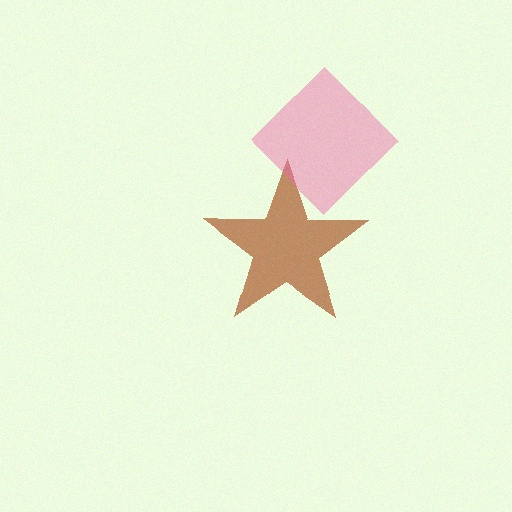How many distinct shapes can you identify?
There are 2 distinct shapes: a brown star, a pink diamond.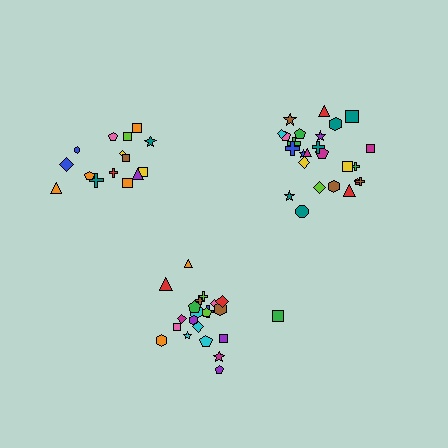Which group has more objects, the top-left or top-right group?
The top-right group.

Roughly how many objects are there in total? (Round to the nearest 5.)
Roughly 60 objects in total.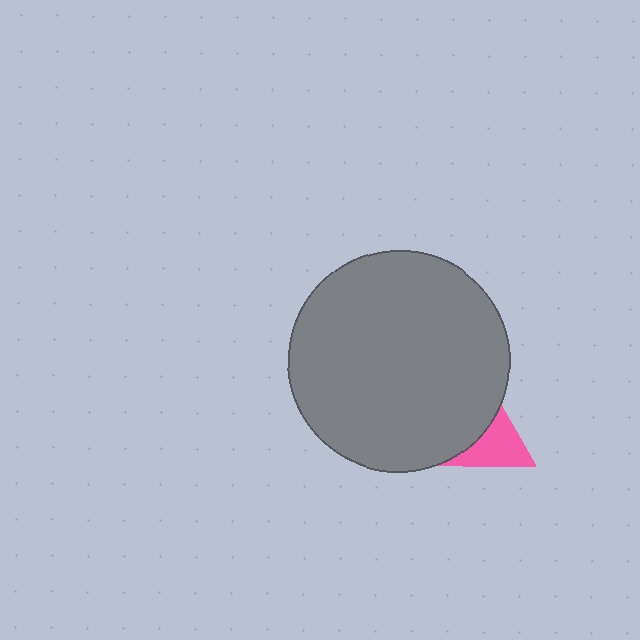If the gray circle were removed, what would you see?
You would see the complete pink triangle.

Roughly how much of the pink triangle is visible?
About half of it is visible (roughly 47%).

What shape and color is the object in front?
The object in front is a gray circle.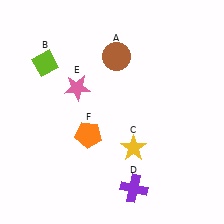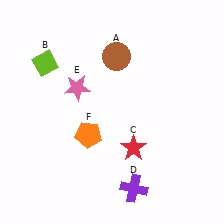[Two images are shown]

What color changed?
The star (C) changed from yellow in Image 1 to red in Image 2.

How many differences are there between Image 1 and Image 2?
There is 1 difference between the two images.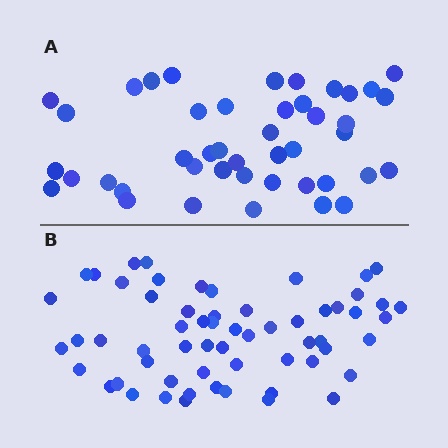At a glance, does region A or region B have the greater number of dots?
Region B (the bottom region) has more dots.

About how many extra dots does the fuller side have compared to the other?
Region B has approximately 15 more dots than region A.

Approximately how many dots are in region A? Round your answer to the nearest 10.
About 40 dots. (The exact count is 44, which rounds to 40.)